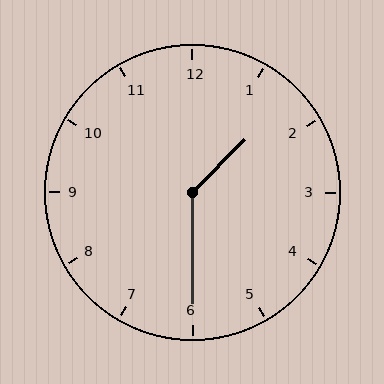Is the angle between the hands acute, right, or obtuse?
It is obtuse.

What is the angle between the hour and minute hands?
Approximately 135 degrees.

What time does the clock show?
1:30.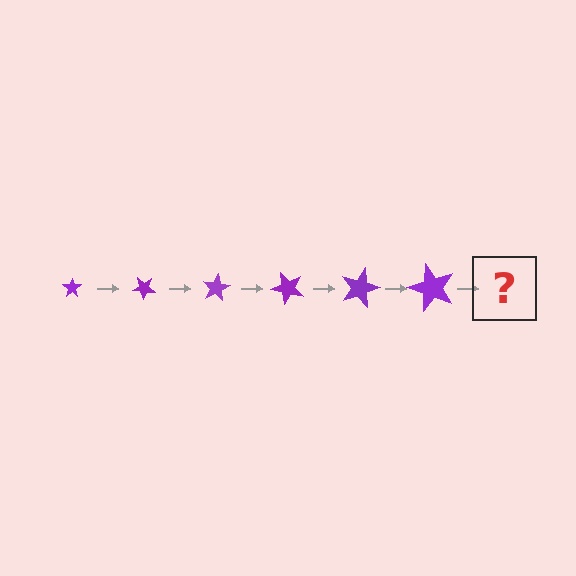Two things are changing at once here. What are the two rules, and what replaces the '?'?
The two rules are that the star grows larger each step and it rotates 40 degrees each step. The '?' should be a star, larger than the previous one and rotated 240 degrees from the start.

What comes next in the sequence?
The next element should be a star, larger than the previous one and rotated 240 degrees from the start.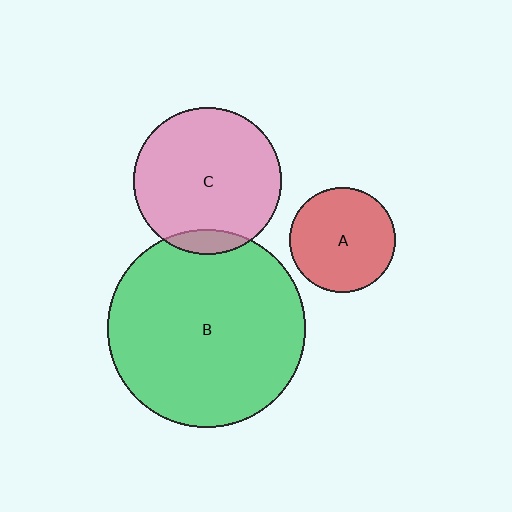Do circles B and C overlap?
Yes.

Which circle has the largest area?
Circle B (green).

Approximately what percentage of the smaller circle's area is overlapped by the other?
Approximately 10%.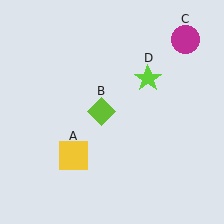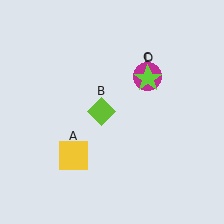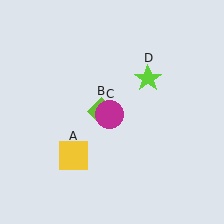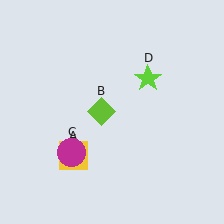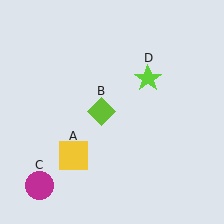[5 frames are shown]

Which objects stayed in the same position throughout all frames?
Yellow square (object A) and lime diamond (object B) and lime star (object D) remained stationary.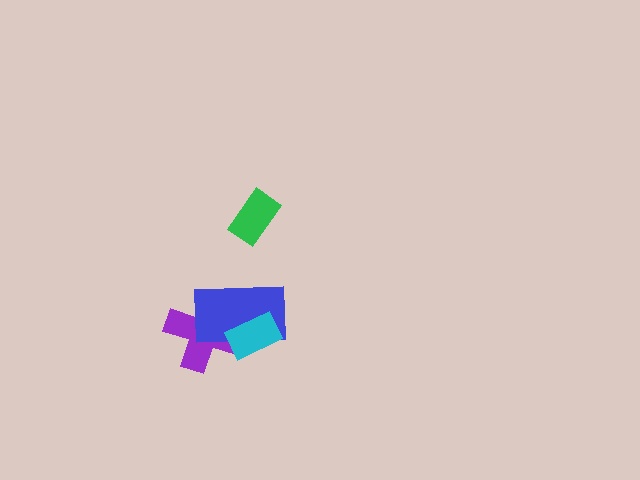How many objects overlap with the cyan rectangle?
2 objects overlap with the cyan rectangle.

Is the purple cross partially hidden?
Yes, it is partially covered by another shape.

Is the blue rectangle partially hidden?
Yes, it is partially covered by another shape.